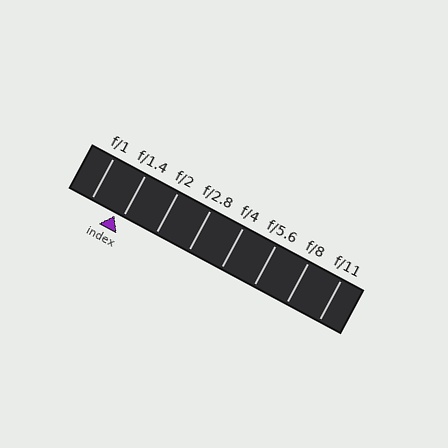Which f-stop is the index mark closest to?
The index mark is closest to f/1.4.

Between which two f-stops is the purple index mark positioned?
The index mark is between f/1 and f/1.4.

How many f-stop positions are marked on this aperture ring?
There are 8 f-stop positions marked.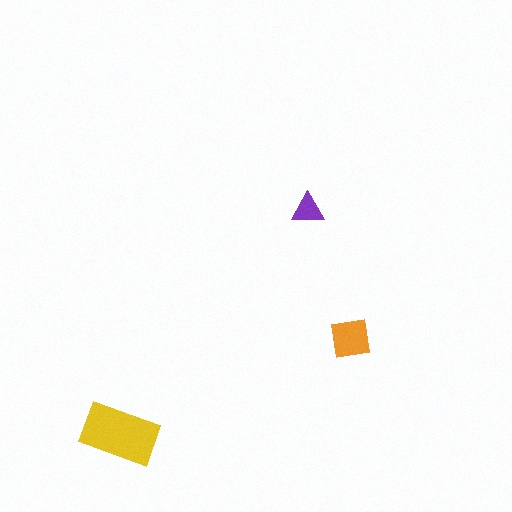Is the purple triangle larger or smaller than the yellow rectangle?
Smaller.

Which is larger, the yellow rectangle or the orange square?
The yellow rectangle.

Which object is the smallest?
The purple triangle.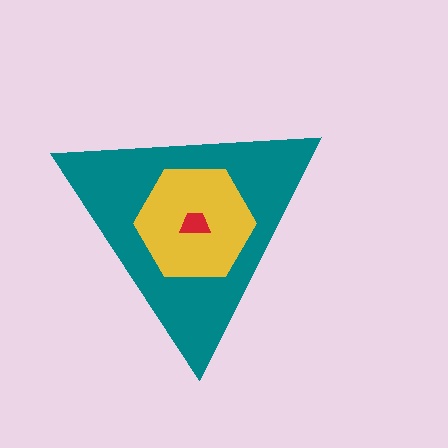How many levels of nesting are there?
3.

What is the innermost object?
The red trapezoid.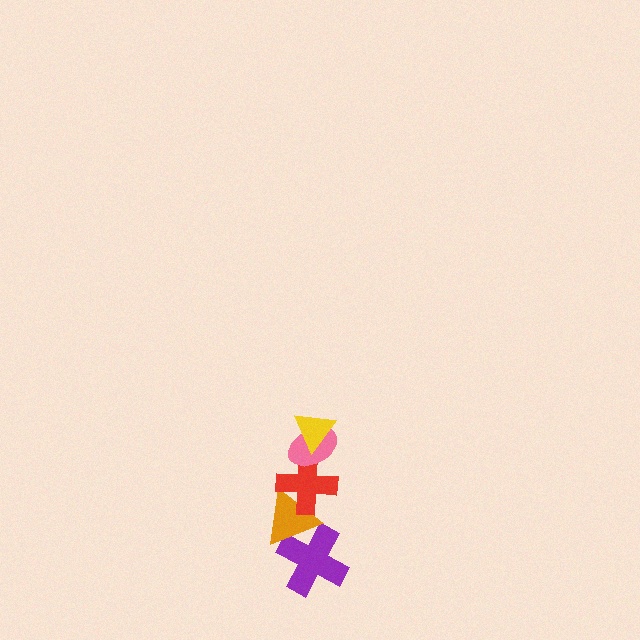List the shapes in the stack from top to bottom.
From top to bottom: the yellow triangle, the pink ellipse, the red cross, the orange triangle, the purple cross.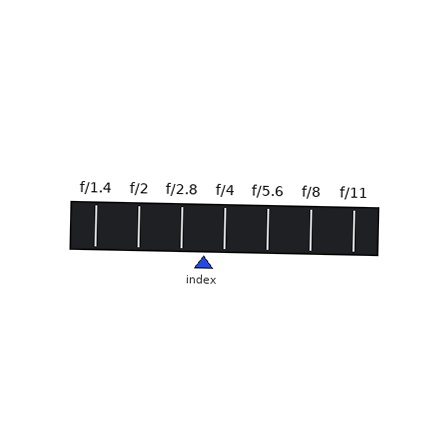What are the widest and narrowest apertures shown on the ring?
The widest aperture shown is f/1.4 and the narrowest is f/11.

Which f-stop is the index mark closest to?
The index mark is closest to f/4.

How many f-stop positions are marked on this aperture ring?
There are 7 f-stop positions marked.